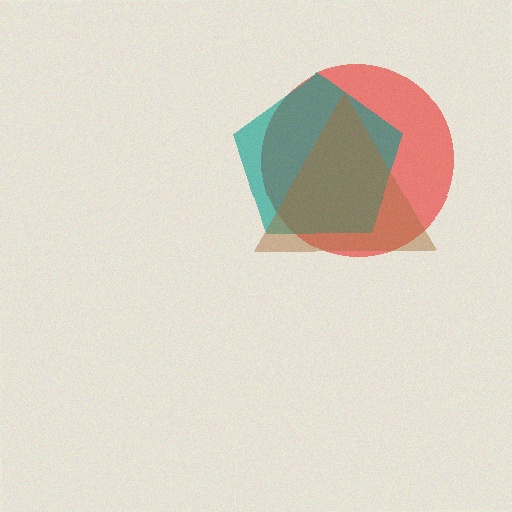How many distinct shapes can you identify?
There are 3 distinct shapes: a red circle, a teal pentagon, a brown triangle.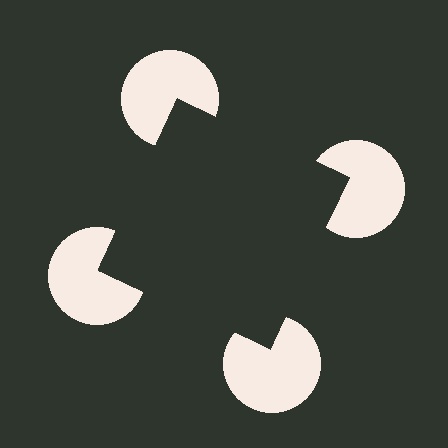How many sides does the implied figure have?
4 sides.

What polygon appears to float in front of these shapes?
An illusory square — its edges are inferred from the aligned wedge cuts in the pac-man discs, not physically drawn.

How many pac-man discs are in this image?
There are 4 — one at each vertex of the illusory square.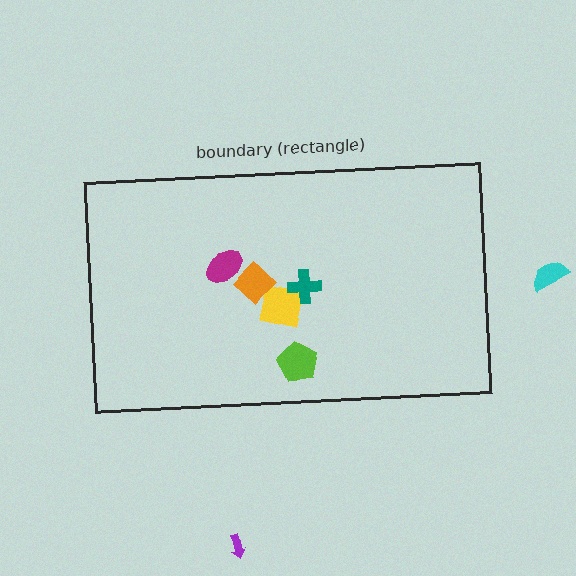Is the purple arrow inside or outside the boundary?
Outside.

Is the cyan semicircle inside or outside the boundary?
Outside.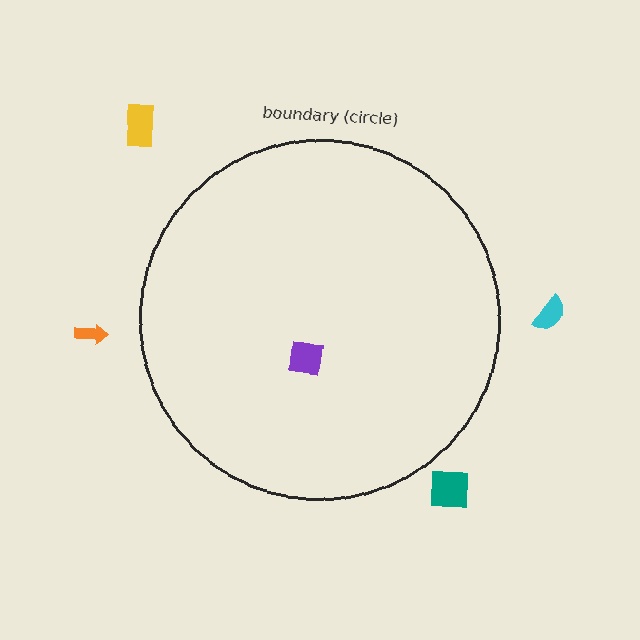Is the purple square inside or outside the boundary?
Inside.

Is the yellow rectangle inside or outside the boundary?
Outside.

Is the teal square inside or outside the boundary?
Outside.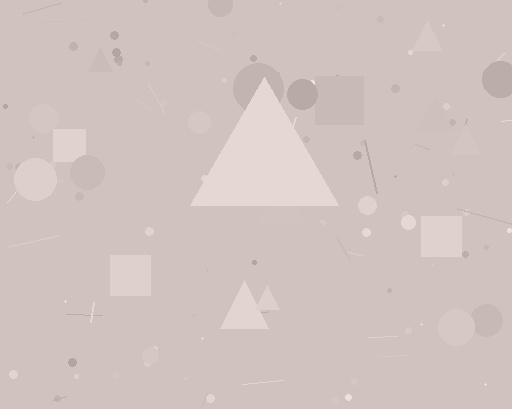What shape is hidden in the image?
A triangle is hidden in the image.